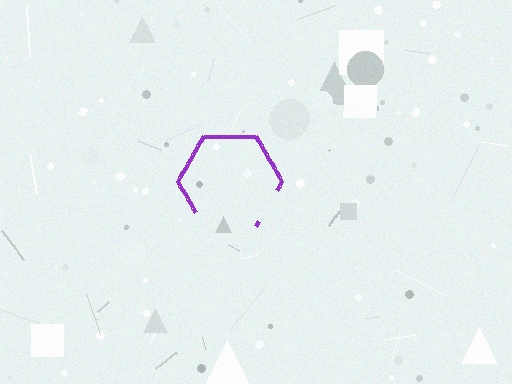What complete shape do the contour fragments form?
The contour fragments form a hexagon.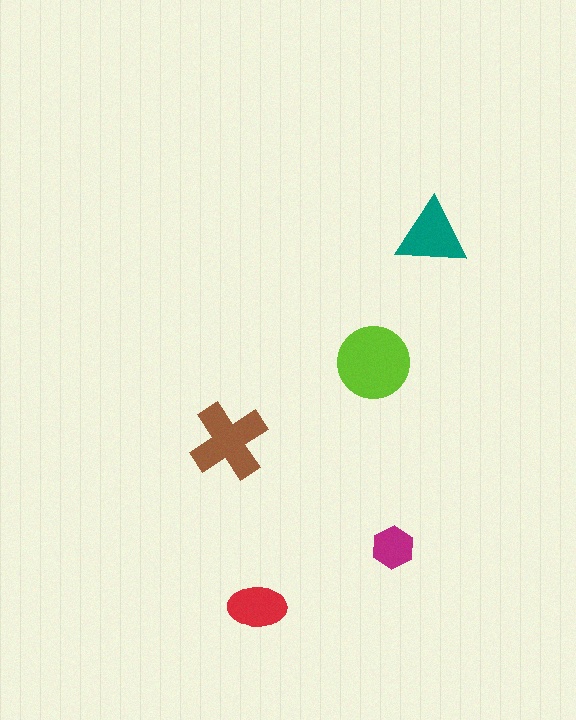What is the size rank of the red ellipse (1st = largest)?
4th.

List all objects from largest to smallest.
The lime circle, the brown cross, the teal triangle, the red ellipse, the magenta hexagon.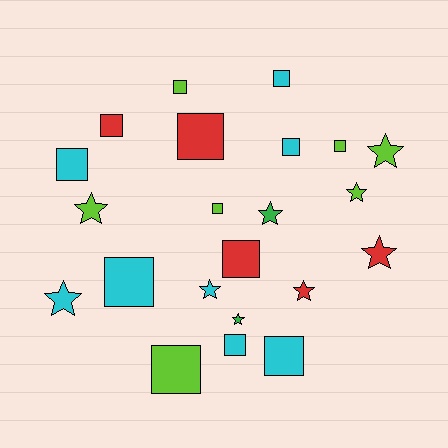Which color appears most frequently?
Cyan, with 8 objects.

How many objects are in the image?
There are 22 objects.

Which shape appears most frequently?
Square, with 13 objects.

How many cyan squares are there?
There are 6 cyan squares.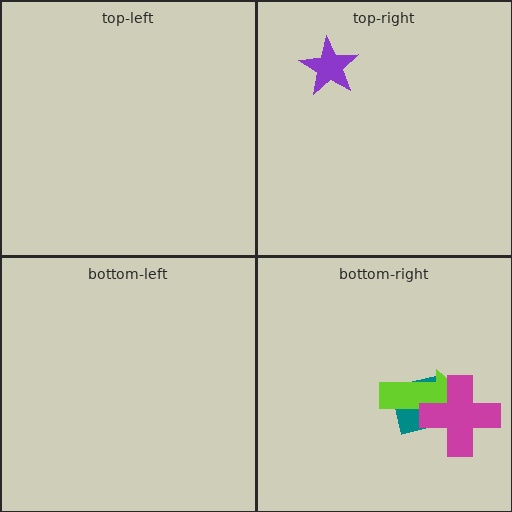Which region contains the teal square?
The bottom-right region.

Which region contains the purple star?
The top-right region.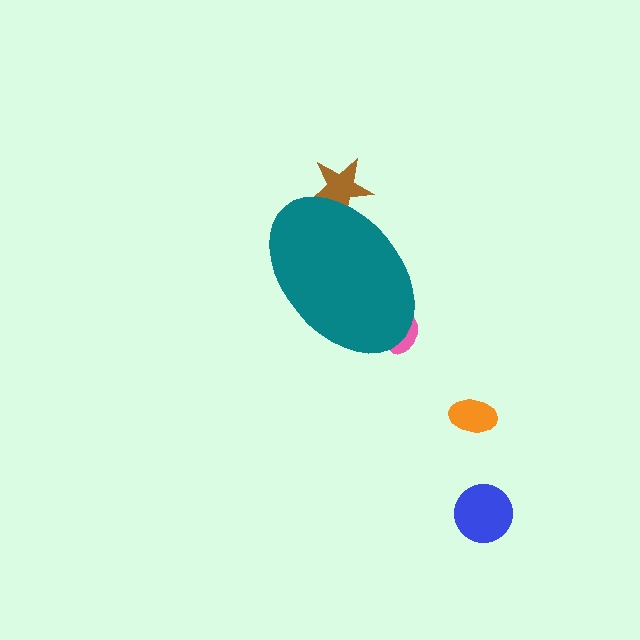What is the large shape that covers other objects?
A teal ellipse.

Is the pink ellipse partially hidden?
Yes, the pink ellipse is partially hidden behind the teal ellipse.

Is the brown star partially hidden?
Yes, the brown star is partially hidden behind the teal ellipse.